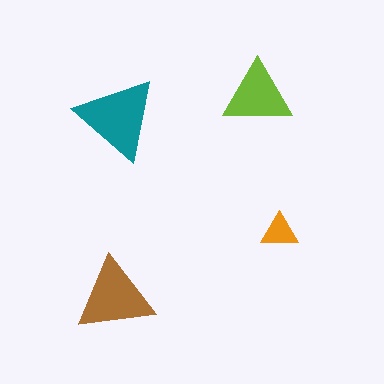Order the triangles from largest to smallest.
the teal one, the brown one, the lime one, the orange one.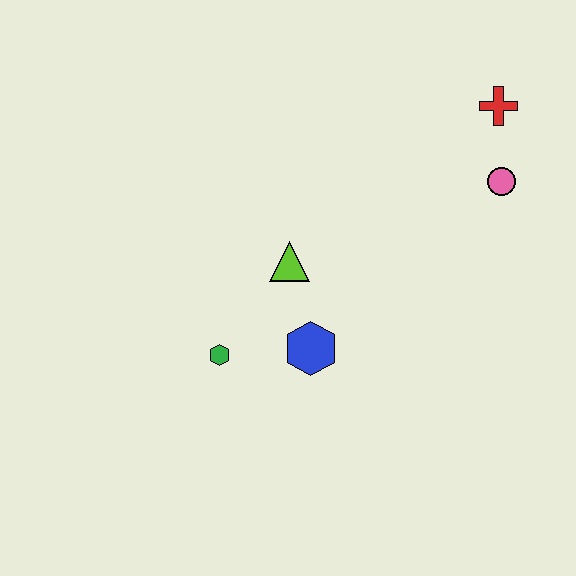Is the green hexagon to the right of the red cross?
No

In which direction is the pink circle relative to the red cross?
The pink circle is below the red cross.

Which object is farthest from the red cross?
The green hexagon is farthest from the red cross.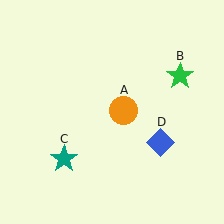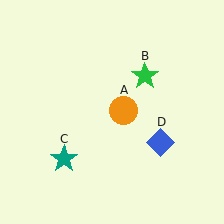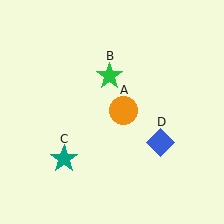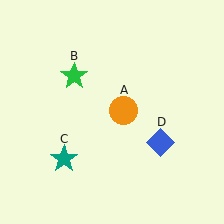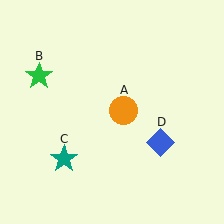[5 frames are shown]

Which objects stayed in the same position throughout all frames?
Orange circle (object A) and teal star (object C) and blue diamond (object D) remained stationary.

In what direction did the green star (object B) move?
The green star (object B) moved left.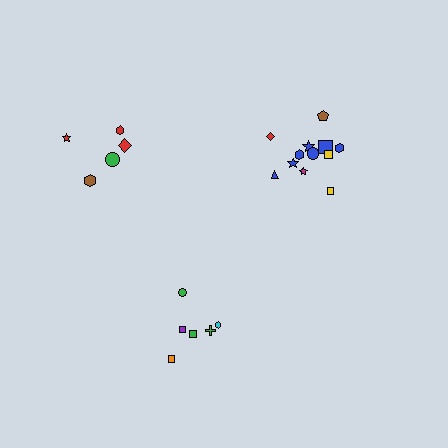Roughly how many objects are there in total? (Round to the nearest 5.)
Roughly 25 objects in total.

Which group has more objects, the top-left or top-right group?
The top-right group.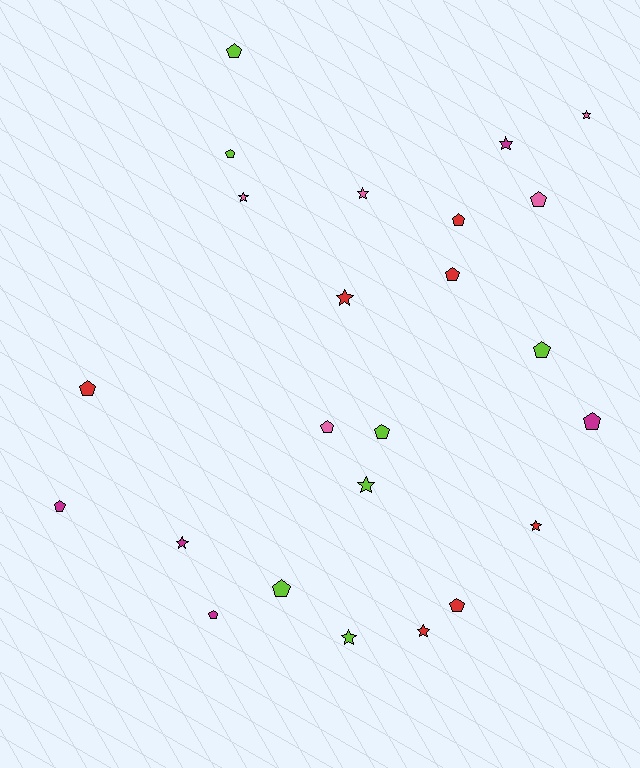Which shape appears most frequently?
Pentagon, with 14 objects.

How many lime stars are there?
There are 2 lime stars.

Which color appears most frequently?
Red, with 7 objects.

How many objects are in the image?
There are 24 objects.